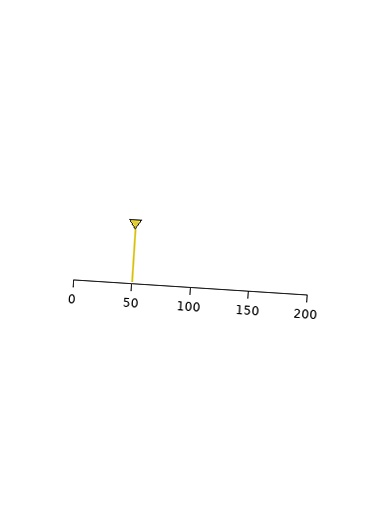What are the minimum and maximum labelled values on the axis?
The axis runs from 0 to 200.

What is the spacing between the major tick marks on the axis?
The major ticks are spaced 50 apart.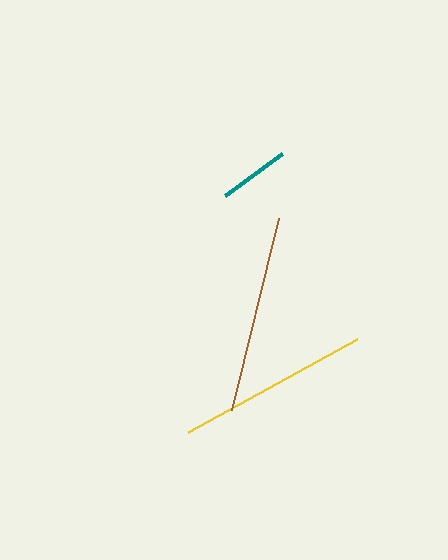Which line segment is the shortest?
The teal line is the shortest at approximately 71 pixels.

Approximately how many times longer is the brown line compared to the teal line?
The brown line is approximately 2.8 times the length of the teal line.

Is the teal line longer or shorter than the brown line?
The brown line is longer than the teal line.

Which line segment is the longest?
The brown line is the longest at approximately 198 pixels.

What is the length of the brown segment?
The brown segment is approximately 198 pixels long.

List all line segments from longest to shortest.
From longest to shortest: brown, yellow, teal.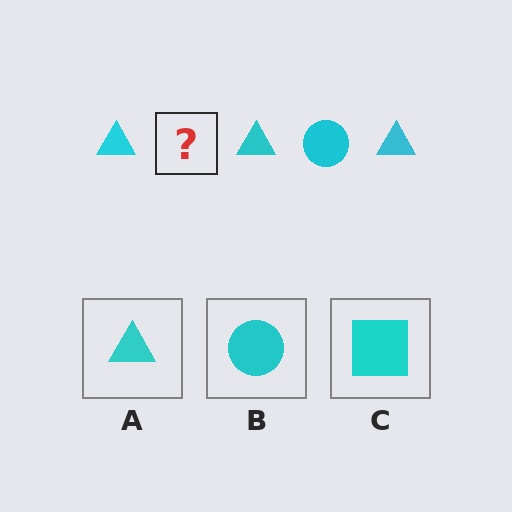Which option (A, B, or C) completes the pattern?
B.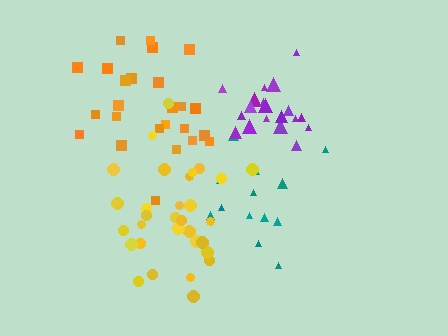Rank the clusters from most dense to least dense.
purple, yellow, orange, teal.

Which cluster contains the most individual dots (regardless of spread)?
Yellow (31).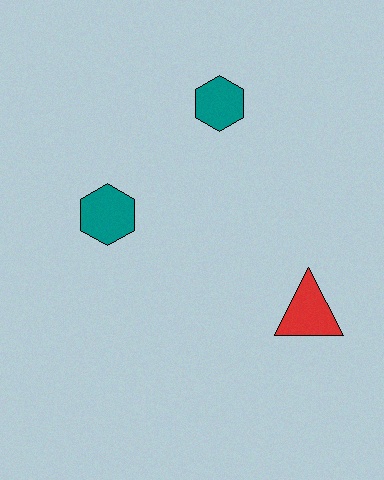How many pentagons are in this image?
There are no pentagons.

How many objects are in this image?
There are 3 objects.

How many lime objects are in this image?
There are no lime objects.